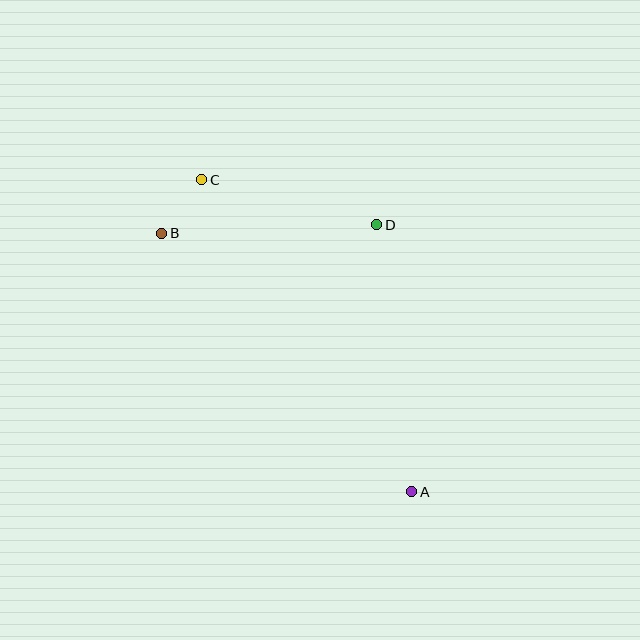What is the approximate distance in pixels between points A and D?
The distance between A and D is approximately 269 pixels.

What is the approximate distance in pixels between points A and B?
The distance between A and B is approximately 359 pixels.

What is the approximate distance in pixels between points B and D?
The distance between B and D is approximately 215 pixels.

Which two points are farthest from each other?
Points A and C are farthest from each other.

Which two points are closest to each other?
Points B and C are closest to each other.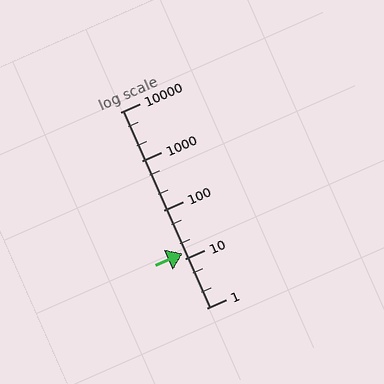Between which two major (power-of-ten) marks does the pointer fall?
The pointer is between 10 and 100.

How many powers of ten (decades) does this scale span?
The scale spans 4 decades, from 1 to 10000.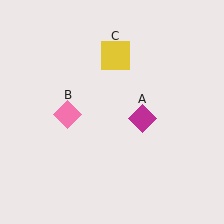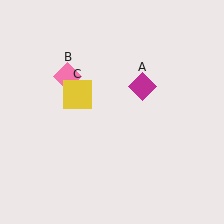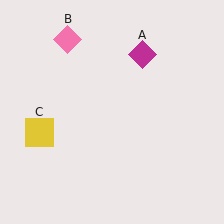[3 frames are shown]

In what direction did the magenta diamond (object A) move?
The magenta diamond (object A) moved up.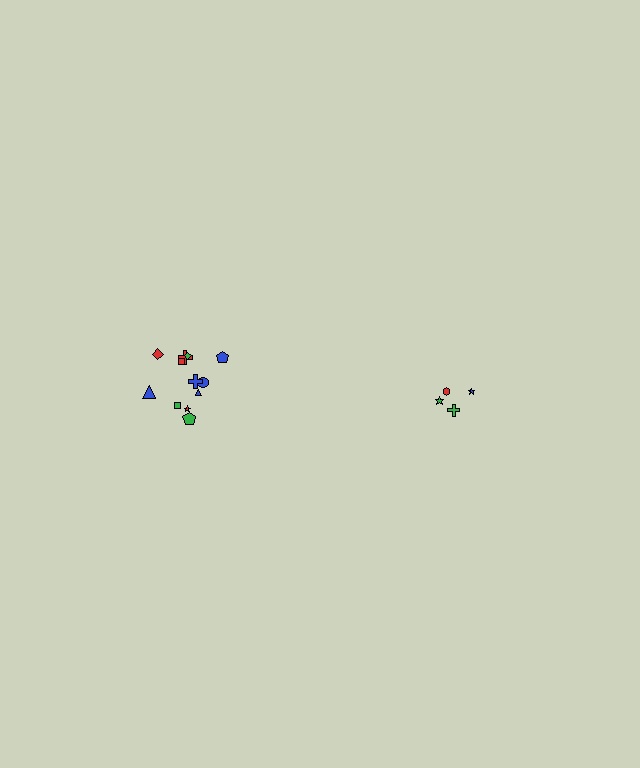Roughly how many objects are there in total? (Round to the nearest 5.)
Roughly 15 objects in total.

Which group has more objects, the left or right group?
The left group.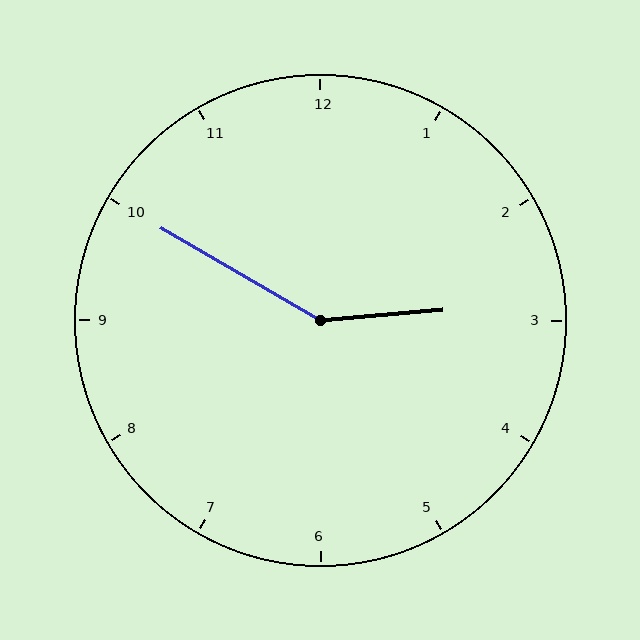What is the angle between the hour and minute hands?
Approximately 145 degrees.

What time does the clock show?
2:50.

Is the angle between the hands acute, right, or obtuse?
It is obtuse.